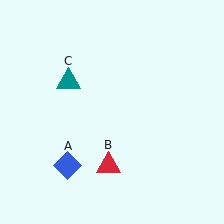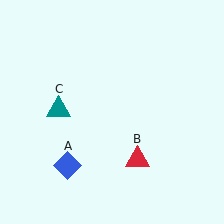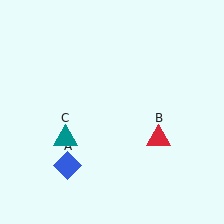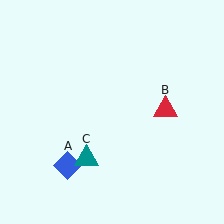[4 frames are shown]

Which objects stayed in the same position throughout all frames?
Blue diamond (object A) remained stationary.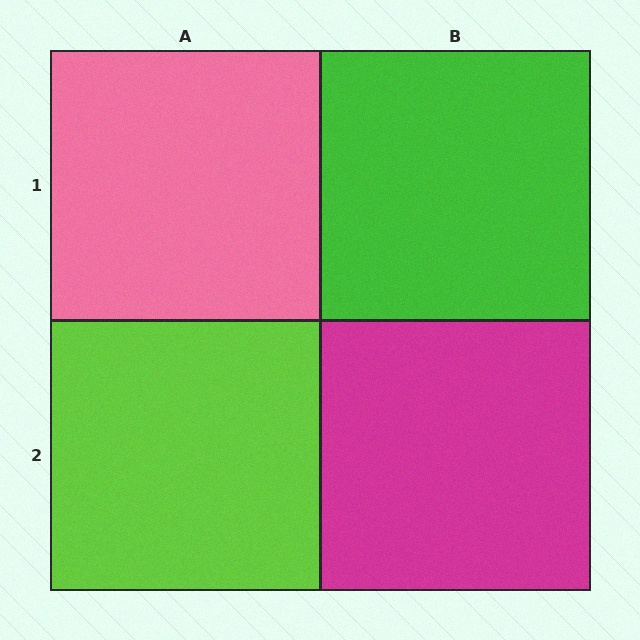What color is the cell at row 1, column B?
Green.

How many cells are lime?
1 cell is lime.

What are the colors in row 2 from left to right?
Lime, magenta.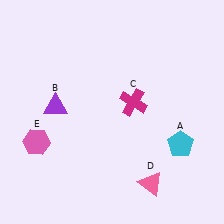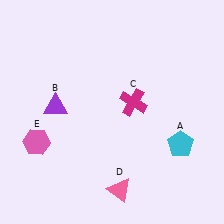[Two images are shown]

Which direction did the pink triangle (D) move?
The pink triangle (D) moved left.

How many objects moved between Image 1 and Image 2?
1 object moved between the two images.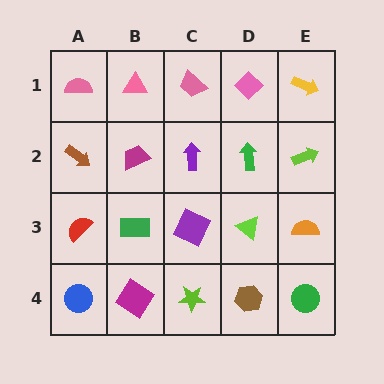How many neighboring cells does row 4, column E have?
2.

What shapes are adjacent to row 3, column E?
A lime arrow (row 2, column E), a green circle (row 4, column E), a lime triangle (row 3, column D).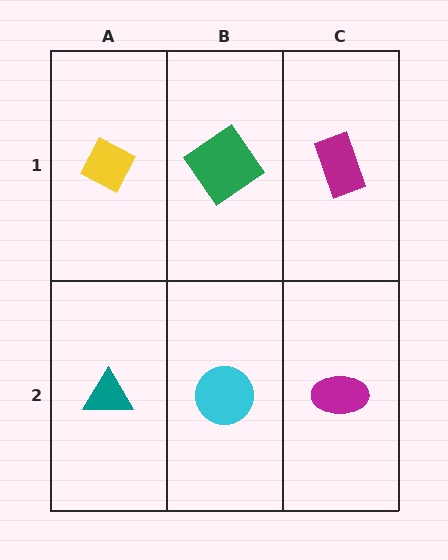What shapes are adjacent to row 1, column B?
A cyan circle (row 2, column B), a yellow diamond (row 1, column A), a magenta rectangle (row 1, column C).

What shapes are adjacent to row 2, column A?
A yellow diamond (row 1, column A), a cyan circle (row 2, column B).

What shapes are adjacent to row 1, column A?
A teal triangle (row 2, column A), a green diamond (row 1, column B).